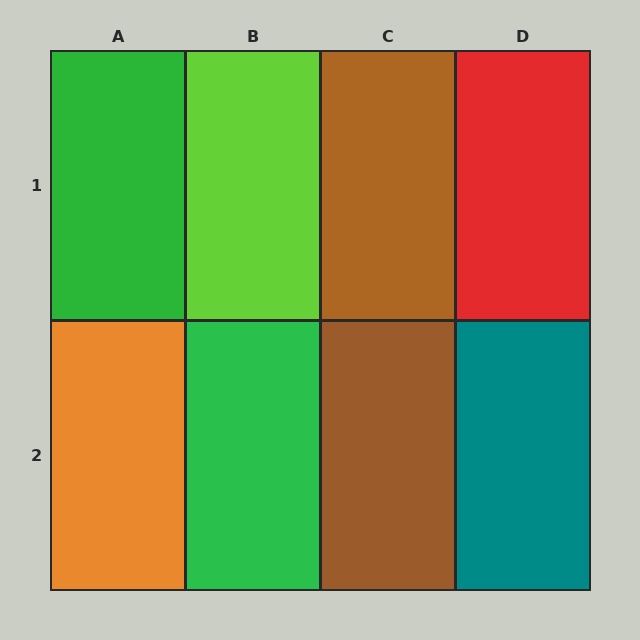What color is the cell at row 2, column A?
Orange.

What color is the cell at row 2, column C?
Brown.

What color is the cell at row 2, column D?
Teal.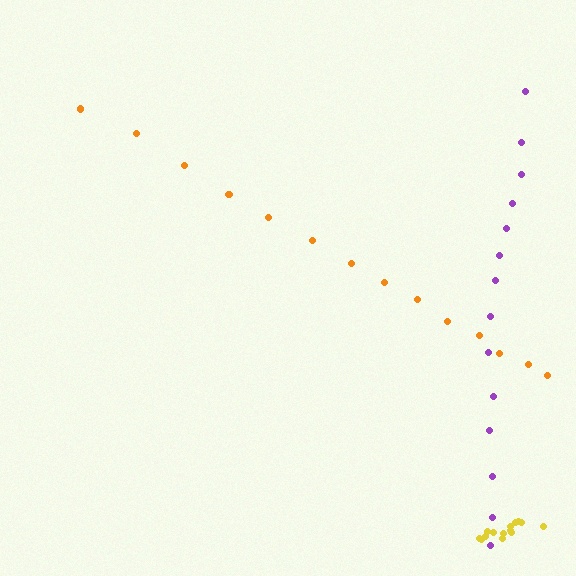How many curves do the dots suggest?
There are 3 distinct paths.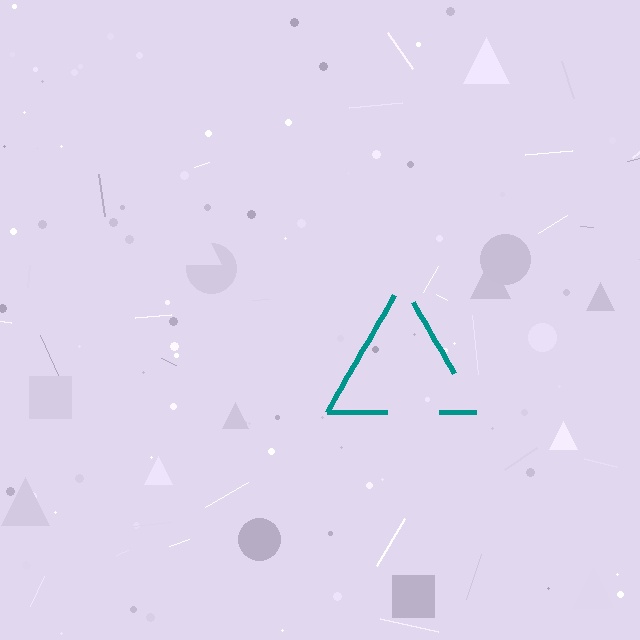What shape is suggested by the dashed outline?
The dashed outline suggests a triangle.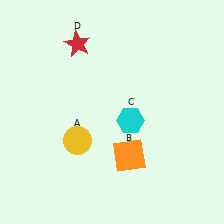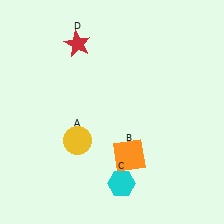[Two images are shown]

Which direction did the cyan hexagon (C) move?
The cyan hexagon (C) moved down.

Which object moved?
The cyan hexagon (C) moved down.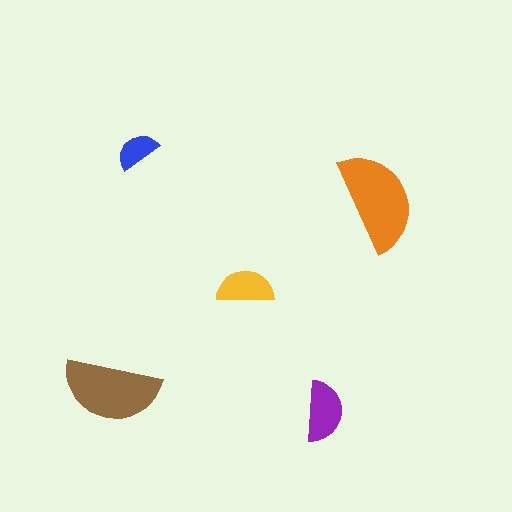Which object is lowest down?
The purple semicircle is bottommost.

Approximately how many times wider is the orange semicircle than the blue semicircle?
About 2.5 times wider.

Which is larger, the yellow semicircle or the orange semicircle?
The orange one.